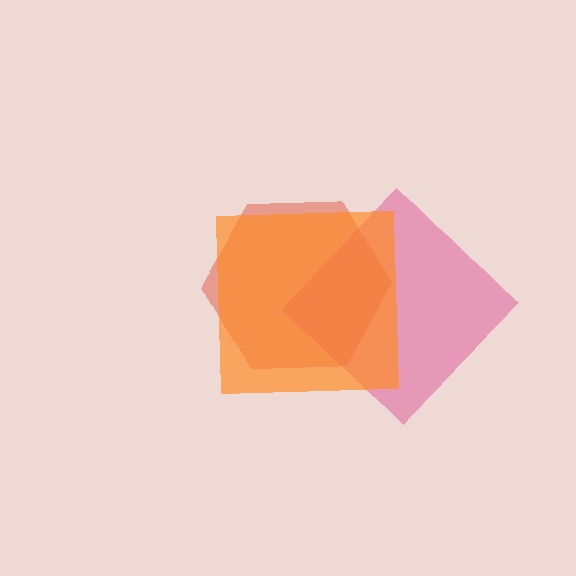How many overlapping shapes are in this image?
There are 3 overlapping shapes in the image.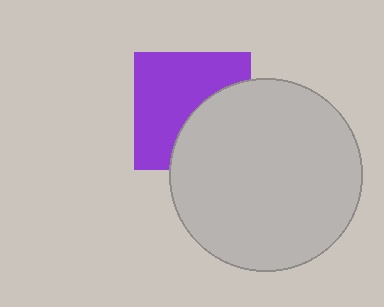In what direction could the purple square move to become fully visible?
The purple square could move toward the upper-left. That would shift it out from behind the light gray circle entirely.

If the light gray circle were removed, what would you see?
You would see the complete purple square.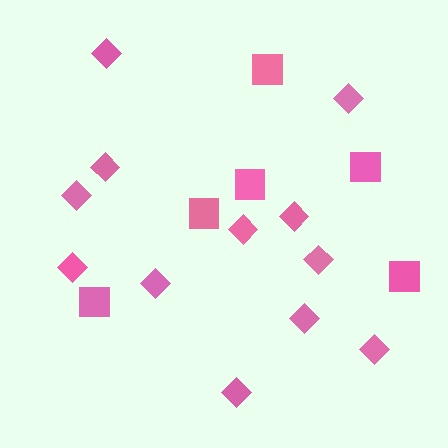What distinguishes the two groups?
There are 2 groups: one group of diamonds (12) and one group of squares (6).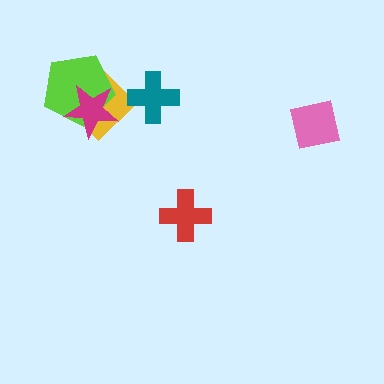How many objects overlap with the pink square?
0 objects overlap with the pink square.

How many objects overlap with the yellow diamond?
3 objects overlap with the yellow diamond.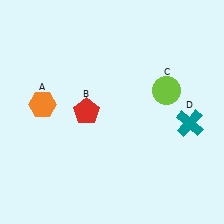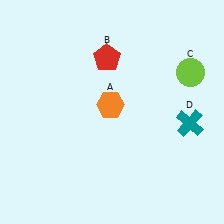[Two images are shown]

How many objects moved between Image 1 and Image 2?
3 objects moved between the two images.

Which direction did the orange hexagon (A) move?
The orange hexagon (A) moved right.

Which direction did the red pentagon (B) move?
The red pentagon (B) moved up.